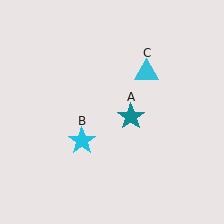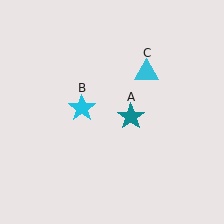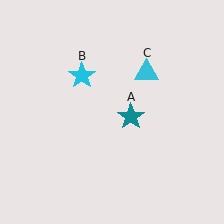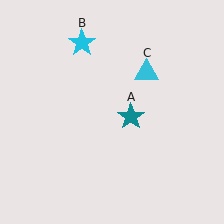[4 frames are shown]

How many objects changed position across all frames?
1 object changed position: cyan star (object B).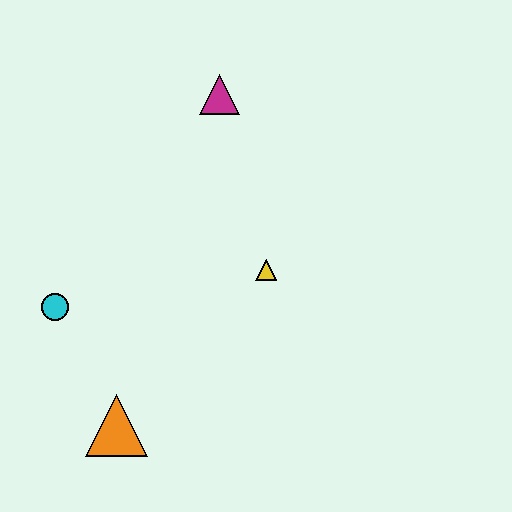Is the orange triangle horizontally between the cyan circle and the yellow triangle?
Yes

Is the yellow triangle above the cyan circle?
Yes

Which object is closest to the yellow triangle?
The magenta triangle is closest to the yellow triangle.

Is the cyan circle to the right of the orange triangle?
No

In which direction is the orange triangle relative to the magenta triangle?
The orange triangle is below the magenta triangle.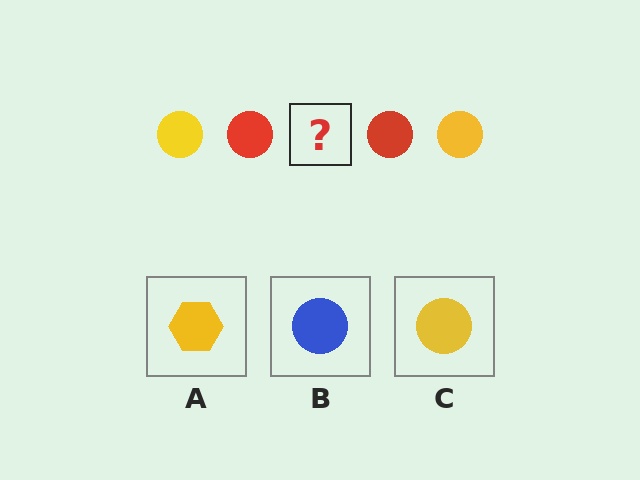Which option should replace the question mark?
Option C.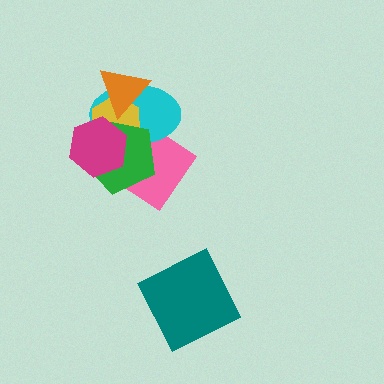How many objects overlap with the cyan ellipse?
5 objects overlap with the cyan ellipse.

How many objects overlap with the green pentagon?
4 objects overlap with the green pentagon.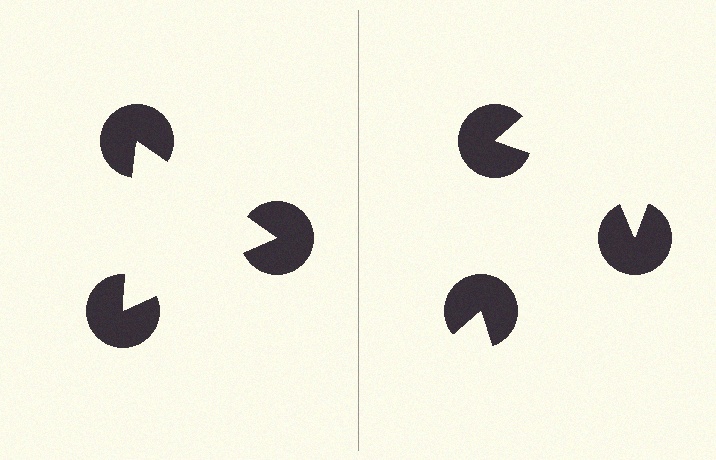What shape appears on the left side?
An illusory triangle.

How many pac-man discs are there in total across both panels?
6 — 3 on each side.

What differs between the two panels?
The pac-man discs are positioned identically on both sides; only the wedge orientations differ. On the left they align to a triangle; on the right they are misaligned.